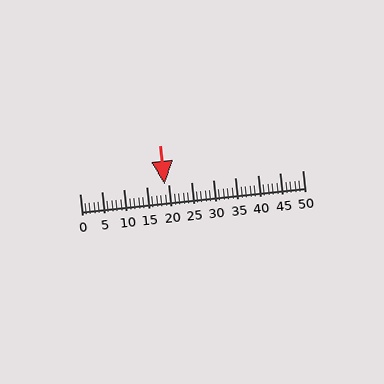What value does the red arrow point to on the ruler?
The red arrow points to approximately 19.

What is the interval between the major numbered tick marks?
The major tick marks are spaced 5 units apart.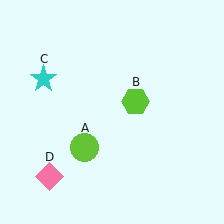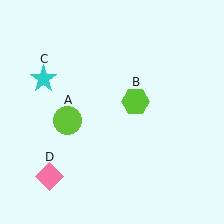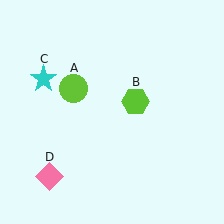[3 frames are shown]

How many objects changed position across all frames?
1 object changed position: lime circle (object A).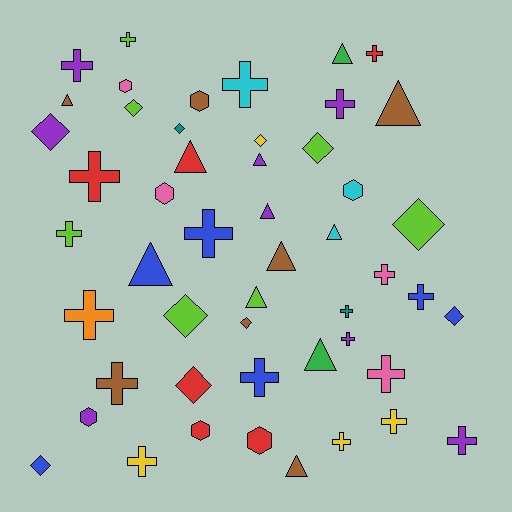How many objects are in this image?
There are 50 objects.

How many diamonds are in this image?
There are 11 diamonds.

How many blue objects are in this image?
There are 6 blue objects.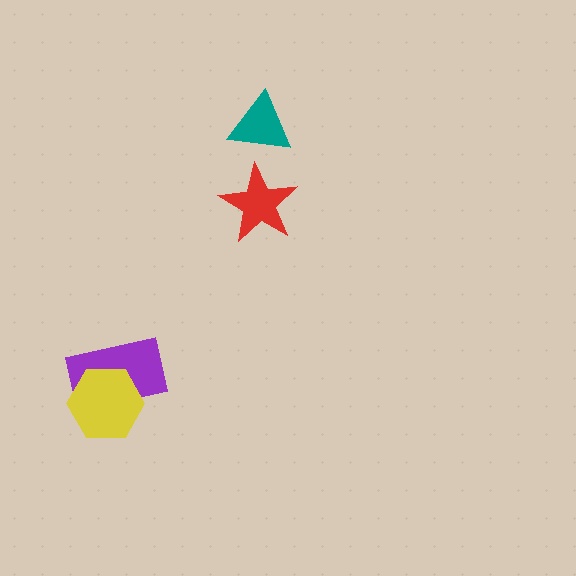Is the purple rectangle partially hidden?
Yes, it is partially covered by another shape.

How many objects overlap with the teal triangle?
0 objects overlap with the teal triangle.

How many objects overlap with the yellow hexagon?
1 object overlaps with the yellow hexagon.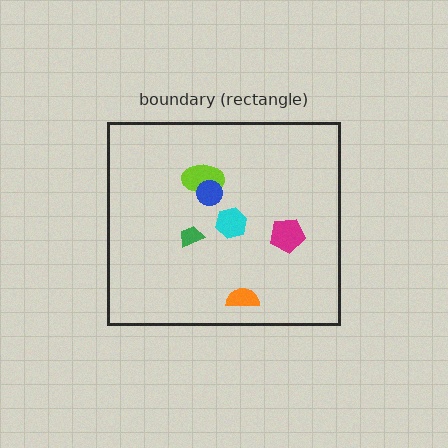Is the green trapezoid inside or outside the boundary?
Inside.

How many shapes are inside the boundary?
6 inside, 0 outside.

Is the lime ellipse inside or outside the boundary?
Inside.